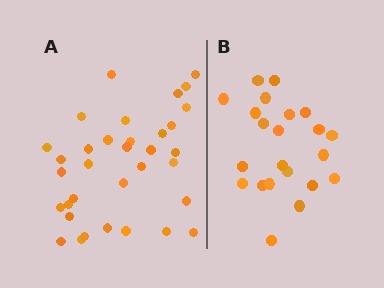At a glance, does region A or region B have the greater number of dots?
Region A (the left region) has more dots.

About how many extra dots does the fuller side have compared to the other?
Region A has roughly 12 or so more dots than region B.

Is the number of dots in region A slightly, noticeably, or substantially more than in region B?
Region A has substantially more. The ratio is roughly 1.5 to 1.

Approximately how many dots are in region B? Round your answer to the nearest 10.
About 20 dots. (The exact count is 22, which rounds to 20.)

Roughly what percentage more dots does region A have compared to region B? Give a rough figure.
About 55% more.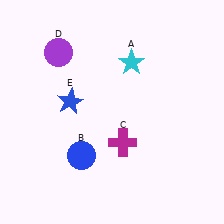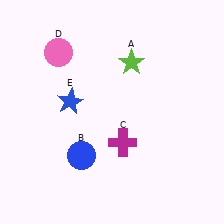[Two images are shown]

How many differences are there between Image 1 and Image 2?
There are 2 differences between the two images.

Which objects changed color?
A changed from cyan to lime. D changed from purple to pink.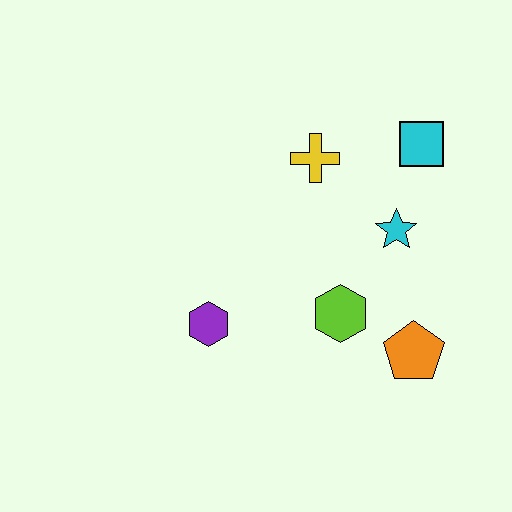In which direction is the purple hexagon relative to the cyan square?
The purple hexagon is to the left of the cyan square.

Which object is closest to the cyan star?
The cyan square is closest to the cyan star.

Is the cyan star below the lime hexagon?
No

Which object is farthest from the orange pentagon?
The yellow cross is farthest from the orange pentagon.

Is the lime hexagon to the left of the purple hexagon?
No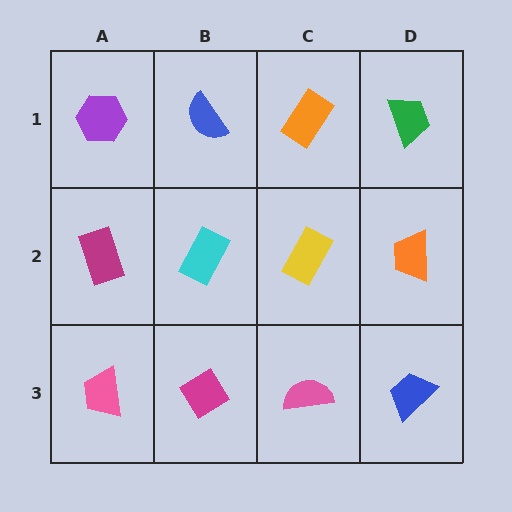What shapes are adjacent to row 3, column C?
A yellow rectangle (row 2, column C), a magenta diamond (row 3, column B), a blue trapezoid (row 3, column D).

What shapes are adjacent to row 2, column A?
A purple hexagon (row 1, column A), a pink trapezoid (row 3, column A), a cyan rectangle (row 2, column B).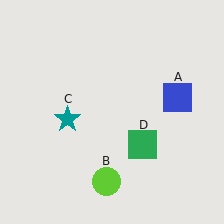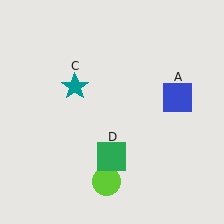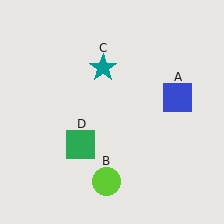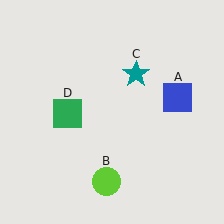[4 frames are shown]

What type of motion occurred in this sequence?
The teal star (object C), green square (object D) rotated clockwise around the center of the scene.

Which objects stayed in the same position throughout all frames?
Blue square (object A) and lime circle (object B) remained stationary.